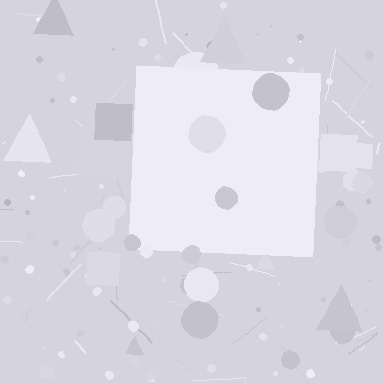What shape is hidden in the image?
A square is hidden in the image.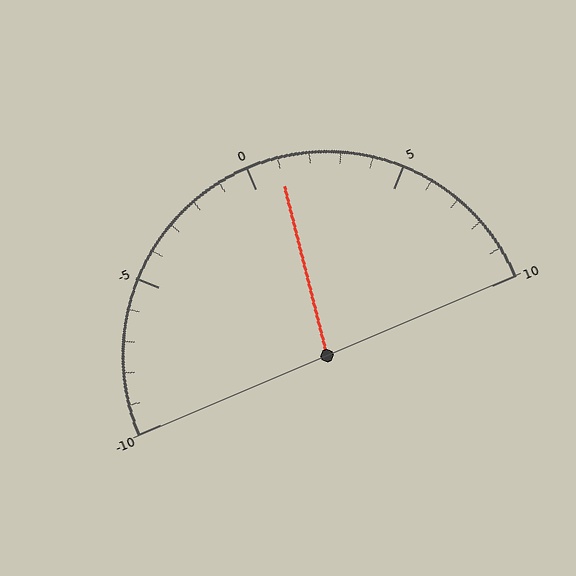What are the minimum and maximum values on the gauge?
The gauge ranges from -10 to 10.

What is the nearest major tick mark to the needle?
The nearest major tick mark is 0.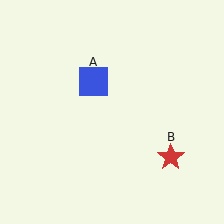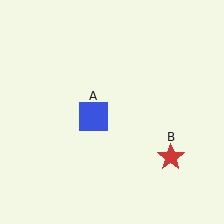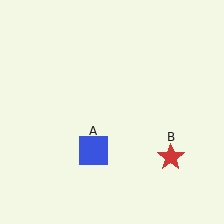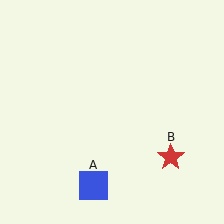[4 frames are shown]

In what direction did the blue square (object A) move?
The blue square (object A) moved down.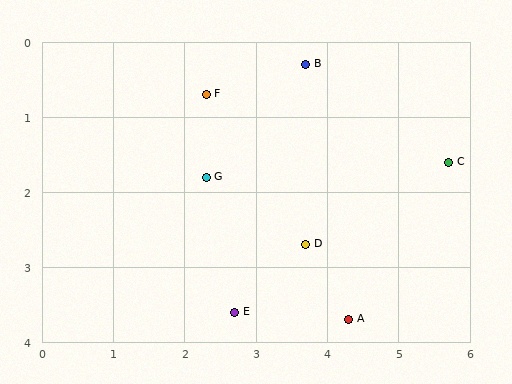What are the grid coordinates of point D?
Point D is at approximately (3.7, 2.7).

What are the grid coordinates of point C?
Point C is at approximately (5.7, 1.6).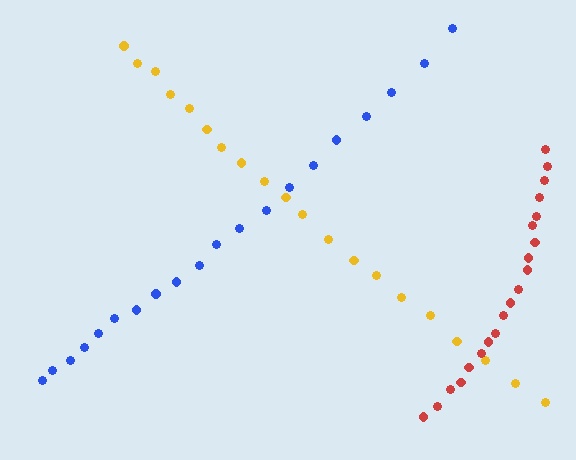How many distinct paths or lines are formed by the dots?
There are 3 distinct paths.